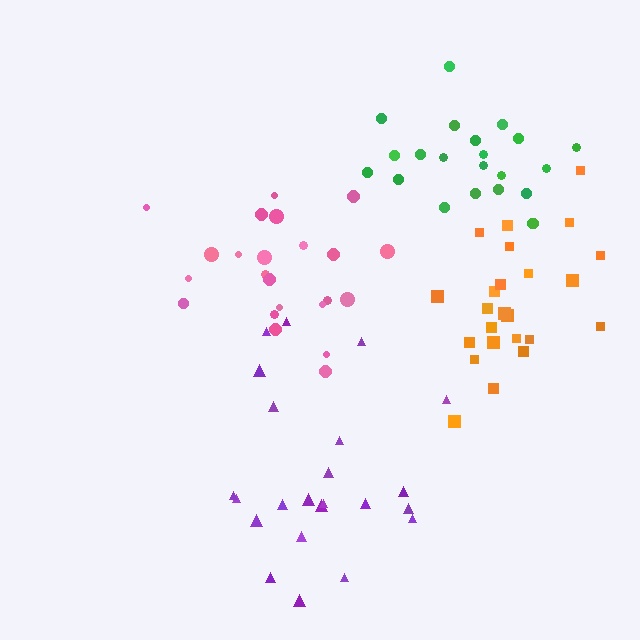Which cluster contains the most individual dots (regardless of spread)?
Orange (24).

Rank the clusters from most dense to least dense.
green, orange, pink, purple.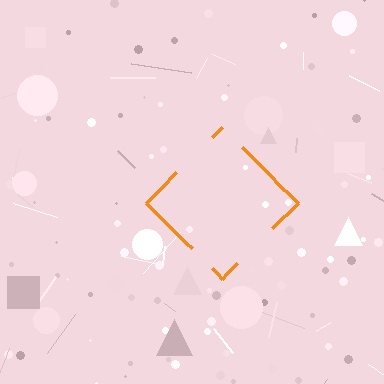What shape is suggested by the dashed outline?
The dashed outline suggests a diamond.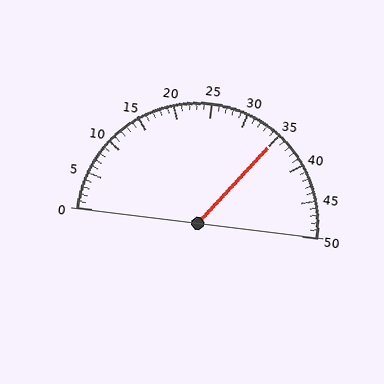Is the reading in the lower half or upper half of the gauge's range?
The reading is in the upper half of the range (0 to 50).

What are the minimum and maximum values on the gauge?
The gauge ranges from 0 to 50.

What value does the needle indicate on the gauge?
The needle indicates approximately 35.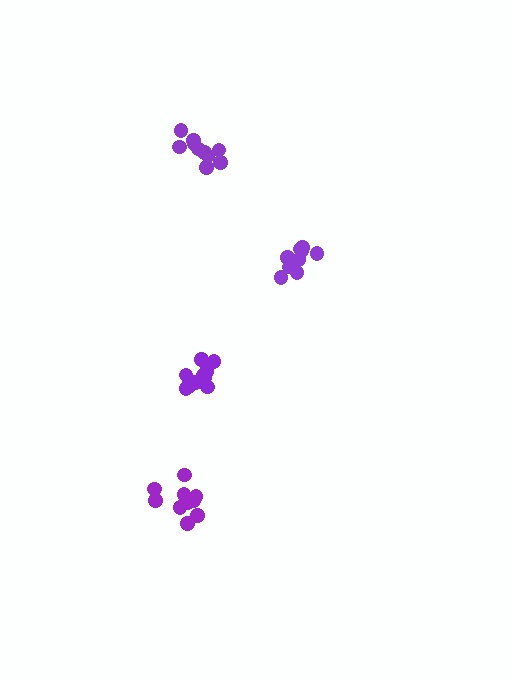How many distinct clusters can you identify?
There are 4 distinct clusters.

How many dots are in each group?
Group 1: 9 dots, Group 2: 11 dots, Group 3: 10 dots, Group 4: 10 dots (40 total).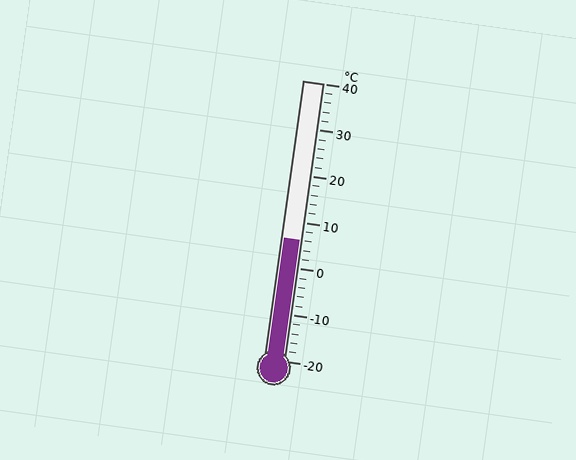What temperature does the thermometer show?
The thermometer shows approximately 6°C.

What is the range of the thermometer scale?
The thermometer scale ranges from -20°C to 40°C.